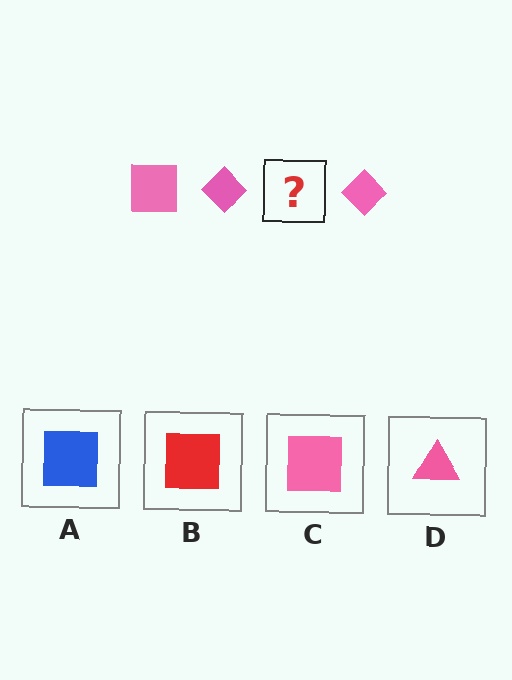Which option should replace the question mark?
Option C.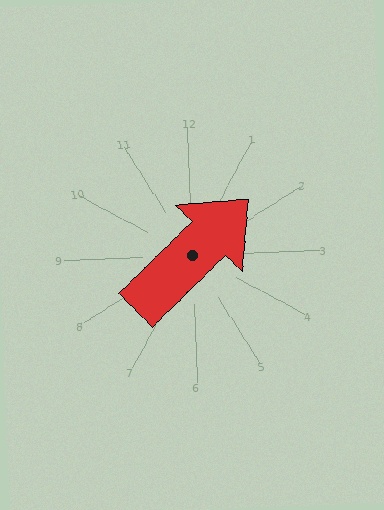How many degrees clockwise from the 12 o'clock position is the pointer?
Approximately 47 degrees.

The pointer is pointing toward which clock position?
Roughly 2 o'clock.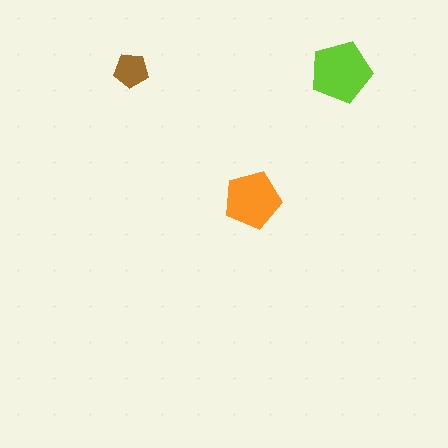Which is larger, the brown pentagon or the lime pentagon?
The lime one.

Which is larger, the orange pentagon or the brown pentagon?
The orange one.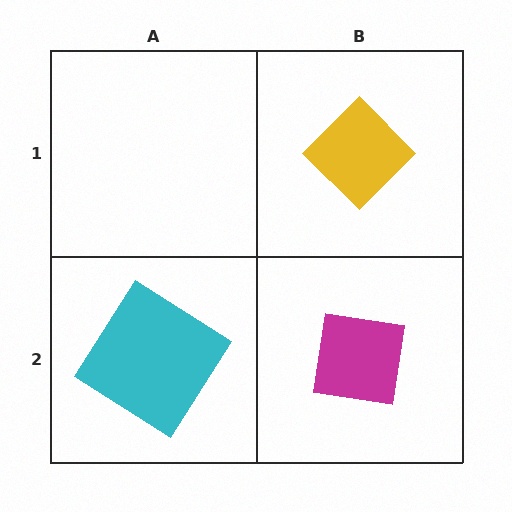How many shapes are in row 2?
2 shapes.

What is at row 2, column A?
A cyan diamond.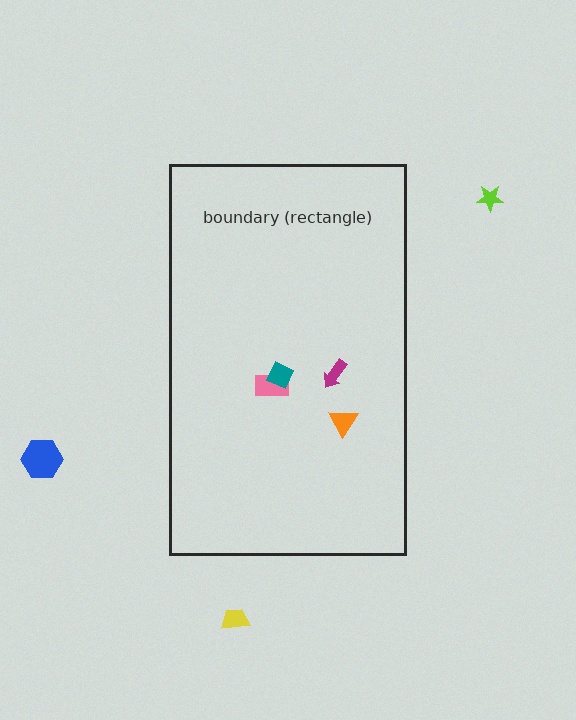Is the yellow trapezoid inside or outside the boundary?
Outside.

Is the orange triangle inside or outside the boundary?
Inside.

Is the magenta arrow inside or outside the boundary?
Inside.